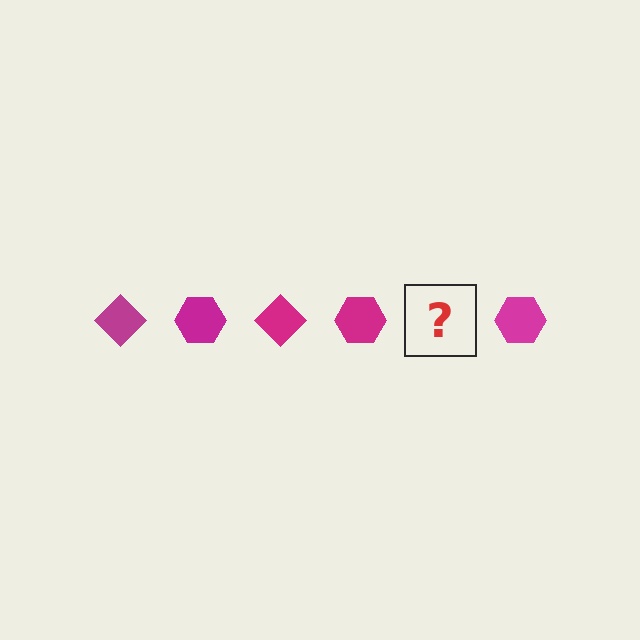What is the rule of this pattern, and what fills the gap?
The rule is that the pattern cycles through diamond, hexagon shapes in magenta. The gap should be filled with a magenta diamond.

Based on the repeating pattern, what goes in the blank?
The blank should be a magenta diamond.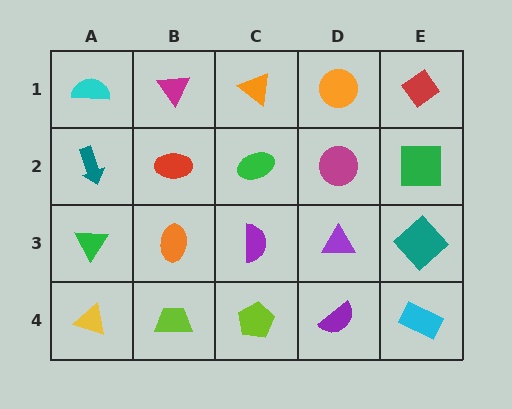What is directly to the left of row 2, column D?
A green ellipse.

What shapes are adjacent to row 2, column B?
A magenta triangle (row 1, column B), an orange ellipse (row 3, column B), a teal arrow (row 2, column A), a green ellipse (row 2, column C).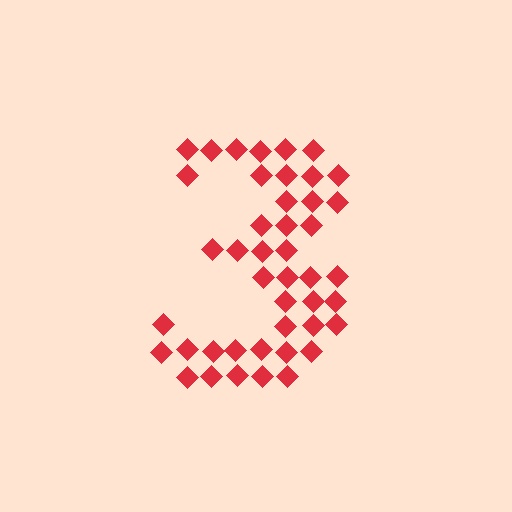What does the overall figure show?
The overall figure shows the digit 3.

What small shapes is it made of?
It is made of small diamonds.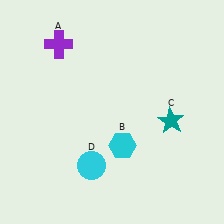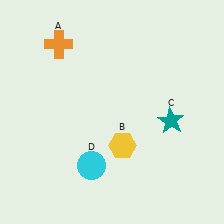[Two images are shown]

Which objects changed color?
A changed from purple to orange. B changed from cyan to yellow.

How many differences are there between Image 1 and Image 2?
There are 2 differences between the two images.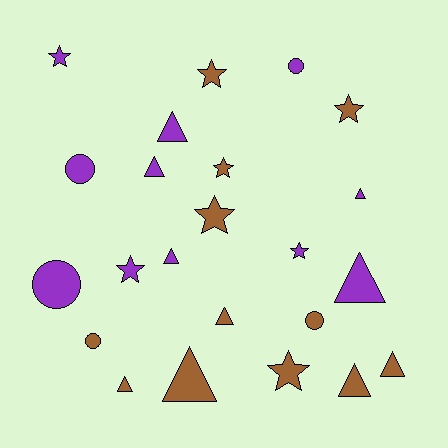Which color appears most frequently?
Brown, with 12 objects.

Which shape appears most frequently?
Triangle, with 10 objects.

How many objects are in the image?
There are 23 objects.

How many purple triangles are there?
There are 5 purple triangles.